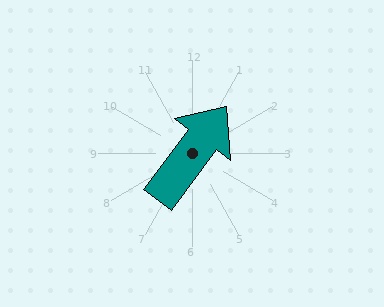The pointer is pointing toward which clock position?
Roughly 1 o'clock.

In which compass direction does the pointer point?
Northeast.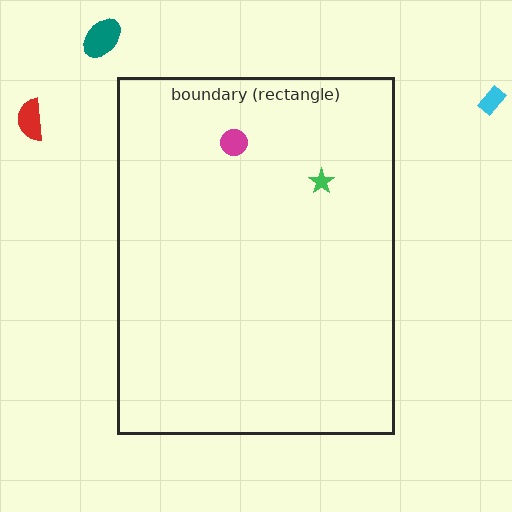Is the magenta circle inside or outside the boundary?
Inside.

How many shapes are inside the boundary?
2 inside, 3 outside.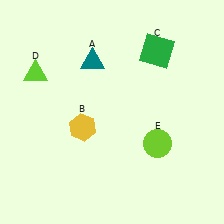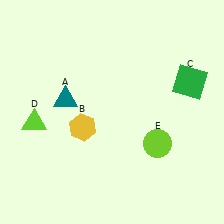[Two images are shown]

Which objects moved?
The objects that moved are: the teal triangle (A), the green square (C), the lime triangle (D).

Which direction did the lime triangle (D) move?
The lime triangle (D) moved down.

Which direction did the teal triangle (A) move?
The teal triangle (A) moved down.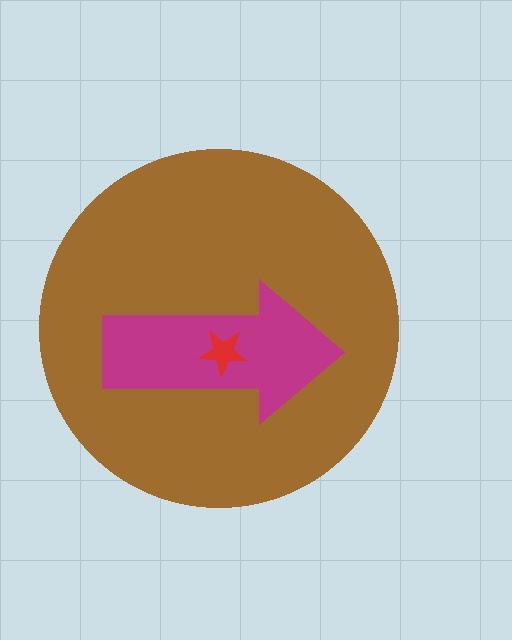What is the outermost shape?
The brown circle.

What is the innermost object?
The red star.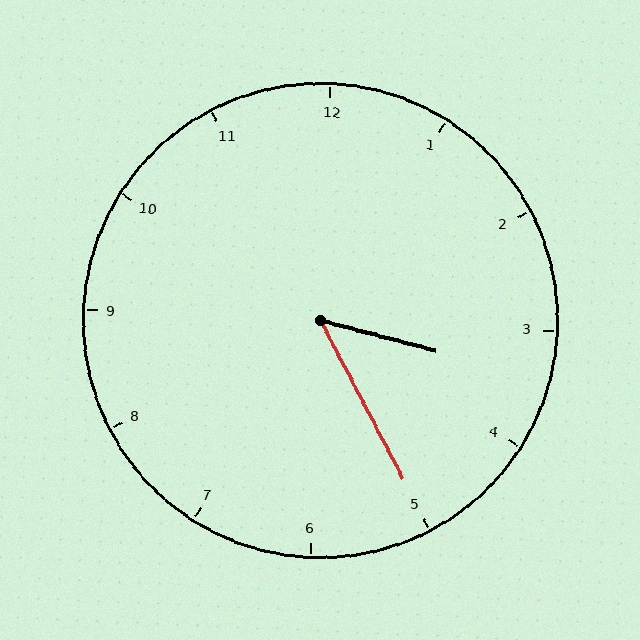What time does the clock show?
3:25.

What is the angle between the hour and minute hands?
Approximately 48 degrees.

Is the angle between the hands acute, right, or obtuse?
It is acute.